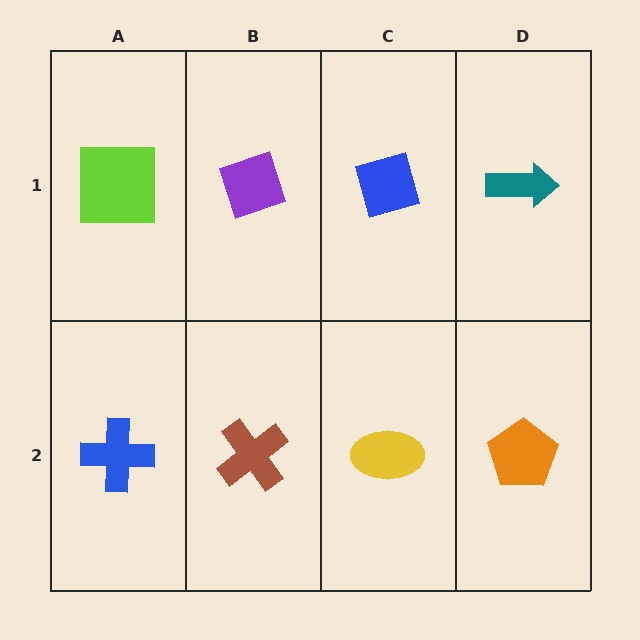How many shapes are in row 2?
4 shapes.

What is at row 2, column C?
A yellow ellipse.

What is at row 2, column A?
A blue cross.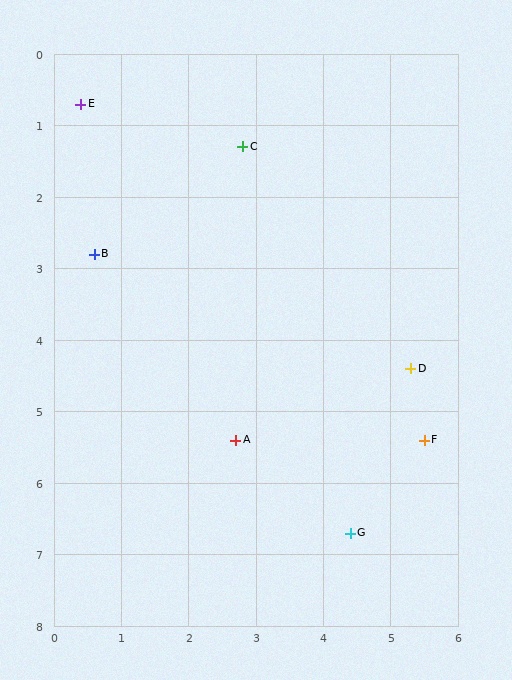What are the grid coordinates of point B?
Point B is at approximately (0.6, 2.8).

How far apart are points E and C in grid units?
Points E and C are about 2.5 grid units apart.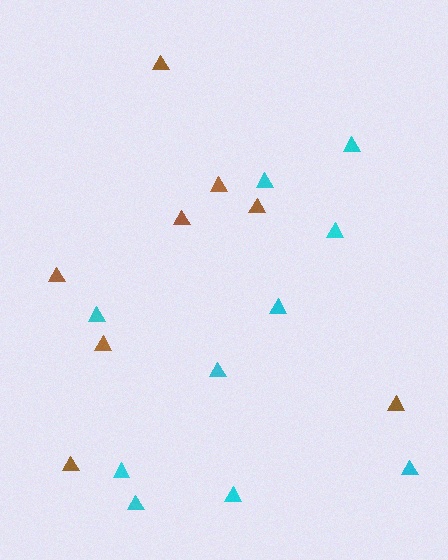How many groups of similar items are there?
There are 2 groups: one group of cyan triangles (10) and one group of brown triangles (8).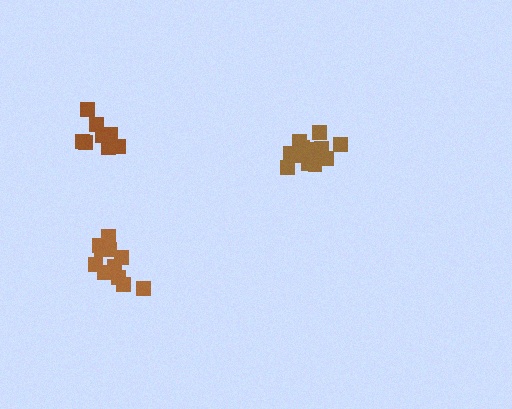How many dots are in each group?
Group 1: 8 dots, Group 2: 13 dots, Group 3: 11 dots (32 total).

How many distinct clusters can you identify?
There are 3 distinct clusters.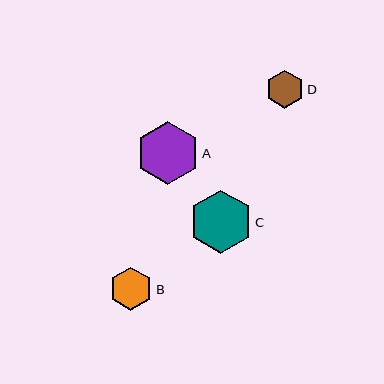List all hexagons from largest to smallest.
From largest to smallest: C, A, B, D.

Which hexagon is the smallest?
Hexagon D is the smallest with a size of approximately 38 pixels.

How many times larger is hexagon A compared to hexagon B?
Hexagon A is approximately 1.5 times the size of hexagon B.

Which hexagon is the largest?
Hexagon C is the largest with a size of approximately 63 pixels.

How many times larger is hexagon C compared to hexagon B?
Hexagon C is approximately 1.5 times the size of hexagon B.